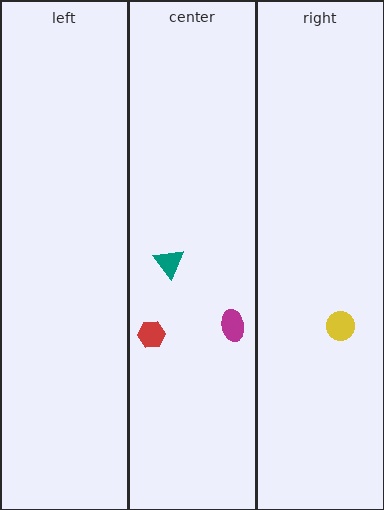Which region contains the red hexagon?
The center region.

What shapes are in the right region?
The yellow circle.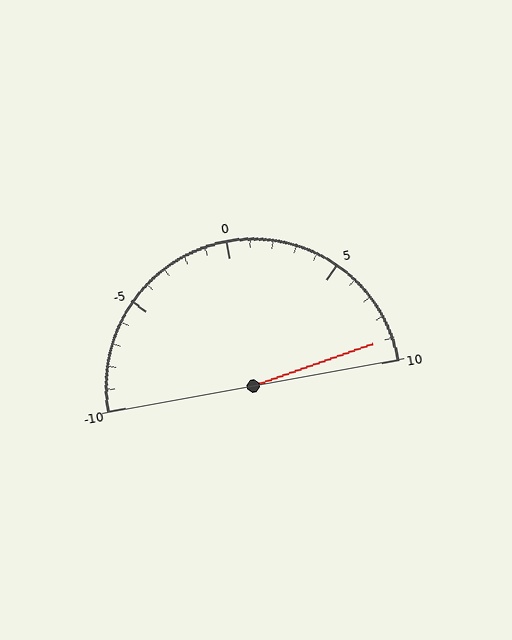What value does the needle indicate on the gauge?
The needle indicates approximately 9.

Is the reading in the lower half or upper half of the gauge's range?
The reading is in the upper half of the range (-10 to 10).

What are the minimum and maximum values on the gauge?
The gauge ranges from -10 to 10.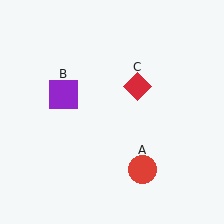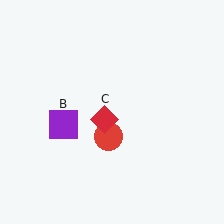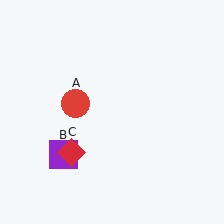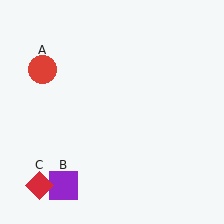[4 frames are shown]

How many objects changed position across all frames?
3 objects changed position: red circle (object A), purple square (object B), red diamond (object C).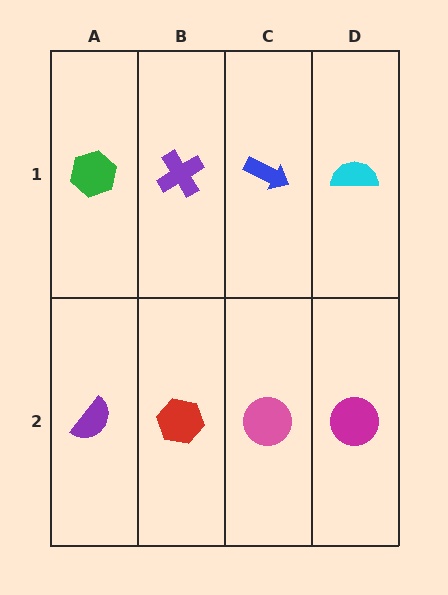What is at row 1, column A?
A green hexagon.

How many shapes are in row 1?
4 shapes.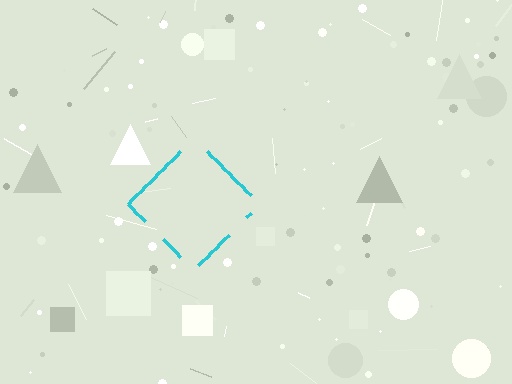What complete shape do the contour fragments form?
The contour fragments form a diamond.